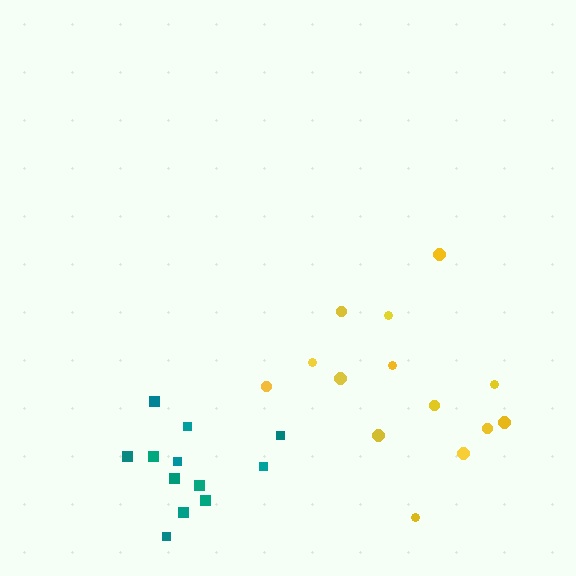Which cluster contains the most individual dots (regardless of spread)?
Yellow (14).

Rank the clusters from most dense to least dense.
teal, yellow.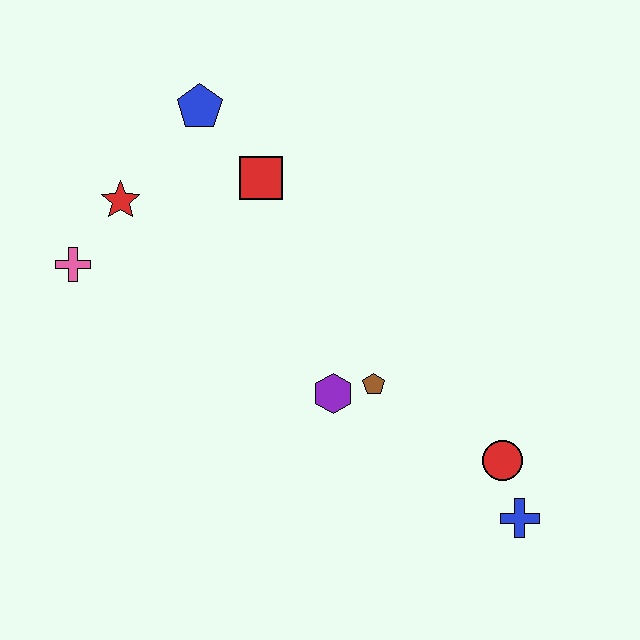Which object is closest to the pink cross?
The red star is closest to the pink cross.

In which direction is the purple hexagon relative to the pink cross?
The purple hexagon is to the right of the pink cross.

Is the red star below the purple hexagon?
No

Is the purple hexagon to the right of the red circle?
No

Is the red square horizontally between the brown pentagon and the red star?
Yes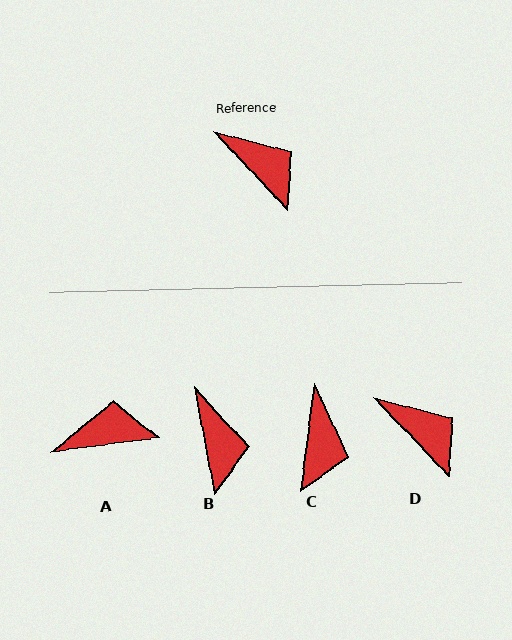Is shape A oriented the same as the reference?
No, it is off by about 54 degrees.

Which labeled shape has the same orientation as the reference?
D.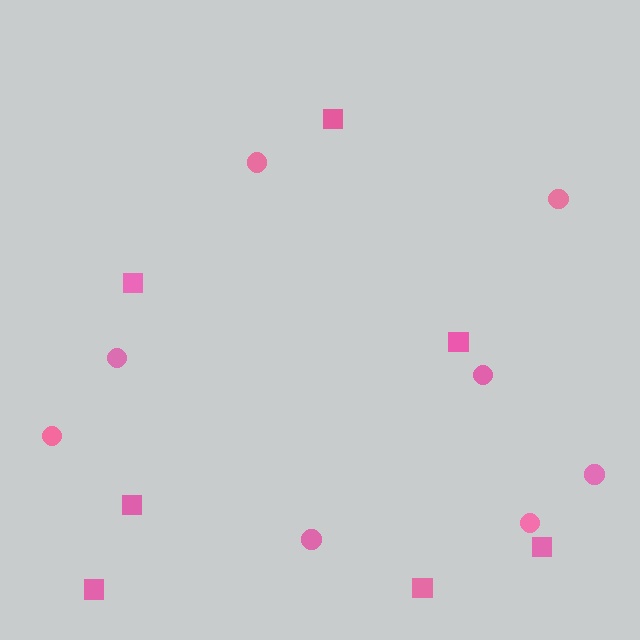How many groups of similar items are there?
There are 2 groups: one group of squares (7) and one group of circles (8).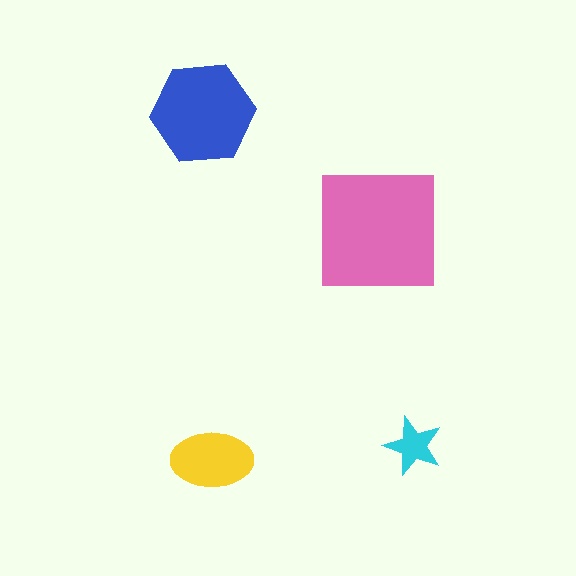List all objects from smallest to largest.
The cyan star, the yellow ellipse, the blue hexagon, the pink square.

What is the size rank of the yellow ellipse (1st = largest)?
3rd.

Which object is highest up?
The blue hexagon is topmost.